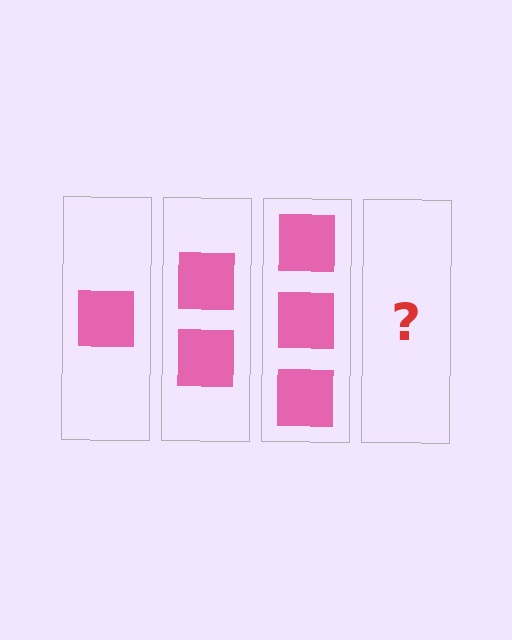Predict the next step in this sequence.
The next step is 4 squares.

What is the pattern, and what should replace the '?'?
The pattern is that each step adds one more square. The '?' should be 4 squares.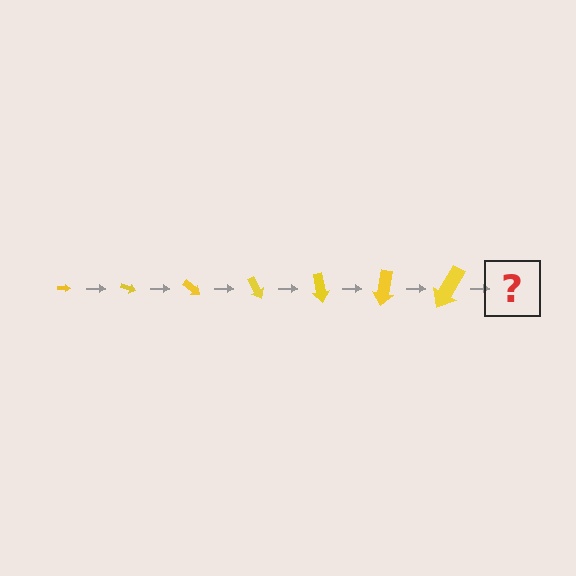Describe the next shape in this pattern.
It should be an arrow, larger than the previous one and rotated 140 degrees from the start.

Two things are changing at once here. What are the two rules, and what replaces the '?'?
The two rules are that the arrow grows larger each step and it rotates 20 degrees each step. The '?' should be an arrow, larger than the previous one and rotated 140 degrees from the start.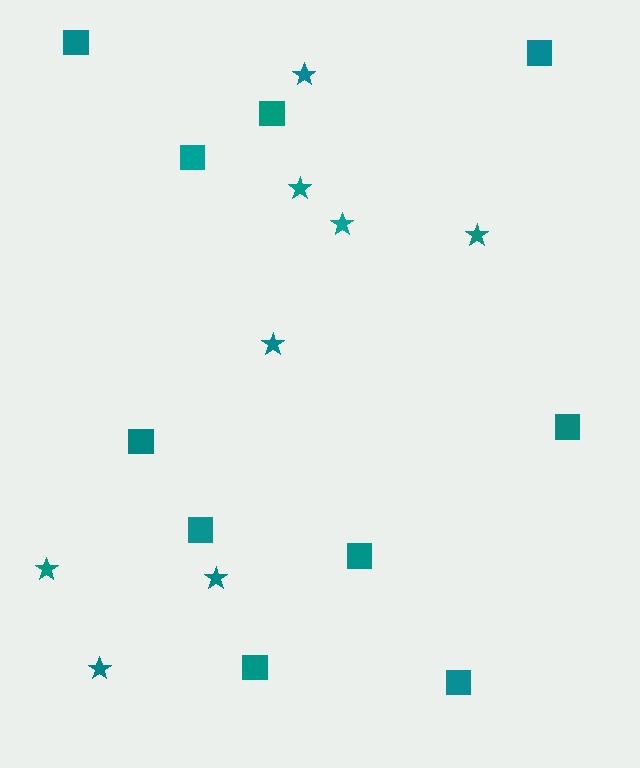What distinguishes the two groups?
There are 2 groups: one group of squares (10) and one group of stars (8).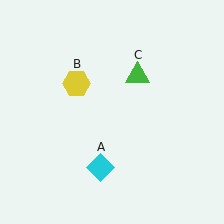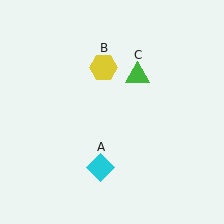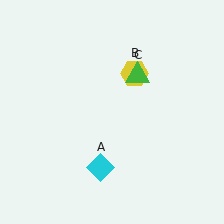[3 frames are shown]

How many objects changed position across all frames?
1 object changed position: yellow hexagon (object B).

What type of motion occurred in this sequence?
The yellow hexagon (object B) rotated clockwise around the center of the scene.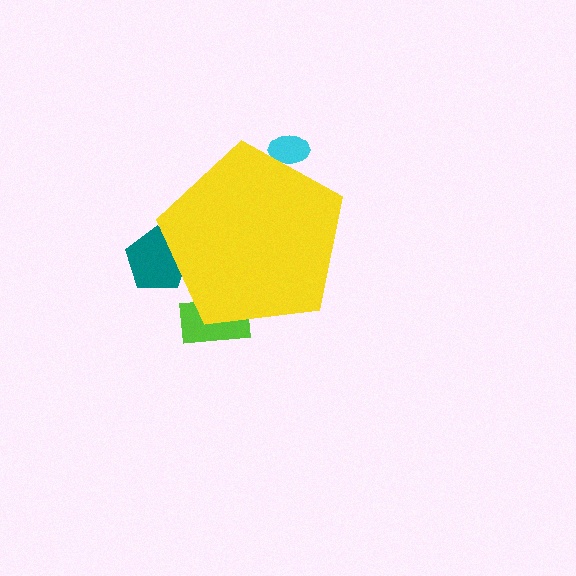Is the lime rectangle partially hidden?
Yes, the lime rectangle is partially hidden behind the yellow pentagon.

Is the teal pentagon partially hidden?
Yes, the teal pentagon is partially hidden behind the yellow pentagon.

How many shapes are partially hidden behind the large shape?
3 shapes are partially hidden.